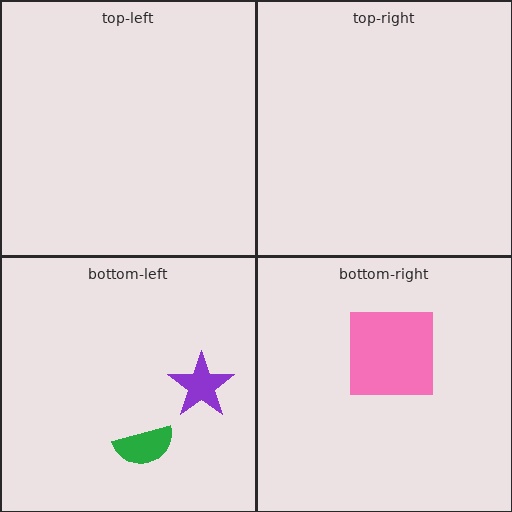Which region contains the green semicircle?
The bottom-left region.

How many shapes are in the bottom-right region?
1.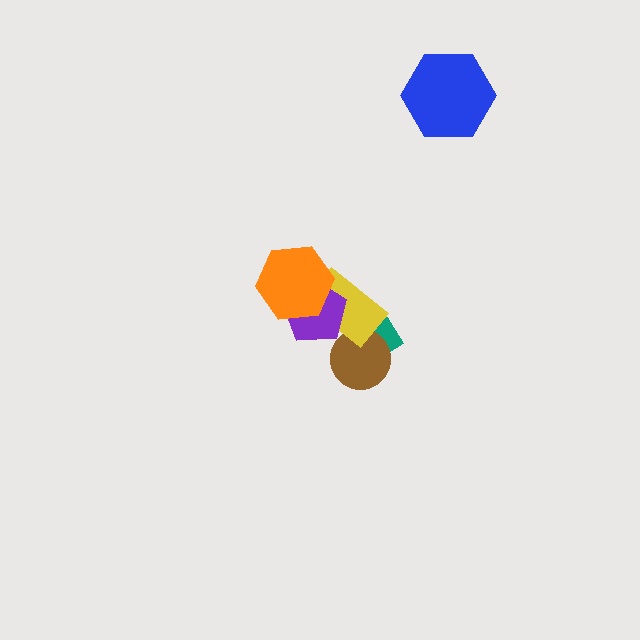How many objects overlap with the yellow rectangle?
4 objects overlap with the yellow rectangle.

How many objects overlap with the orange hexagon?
2 objects overlap with the orange hexagon.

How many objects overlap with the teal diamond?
2 objects overlap with the teal diamond.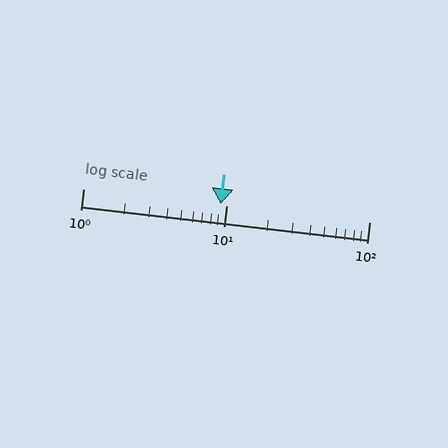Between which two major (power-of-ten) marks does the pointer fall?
The pointer is between 1 and 10.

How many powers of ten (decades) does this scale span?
The scale spans 2 decades, from 1 to 100.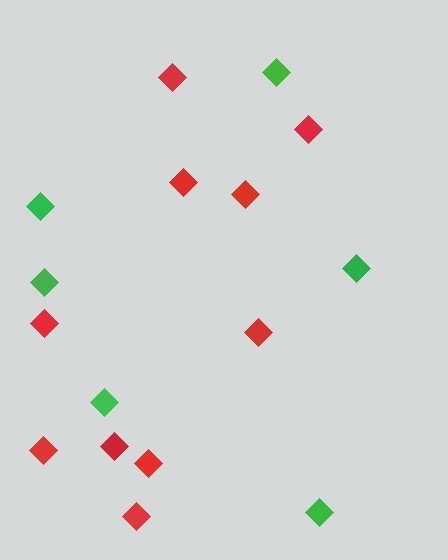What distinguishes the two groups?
There are 2 groups: one group of red diamonds (10) and one group of green diamonds (6).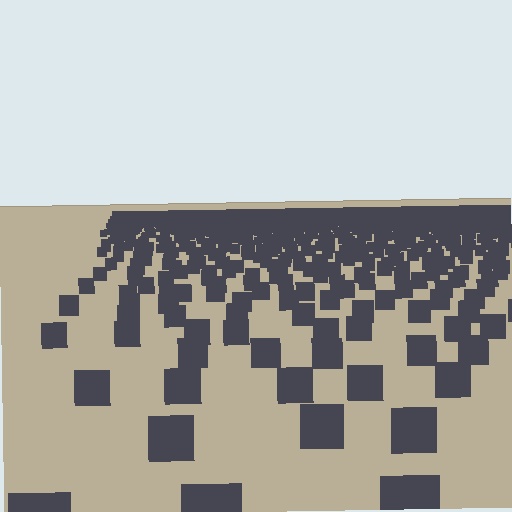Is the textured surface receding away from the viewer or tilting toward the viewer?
The surface is receding away from the viewer. Texture elements get smaller and denser toward the top.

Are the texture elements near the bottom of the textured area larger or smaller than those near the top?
Larger. Near the bottom, elements are closer to the viewer and appear at a bigger on-screen size.